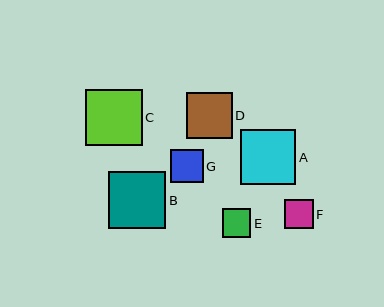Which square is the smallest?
Square E is the smallest with a size of approximately 28 pixels.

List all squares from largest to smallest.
From largest to smallest: B, C, A, D, G, F, E.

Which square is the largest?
Square B is the largest with a size of approximately 57 pixels.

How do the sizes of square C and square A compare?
Square C and square A are approximately the same size.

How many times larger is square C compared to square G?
Square C is approximately 1.7 times the size of square G.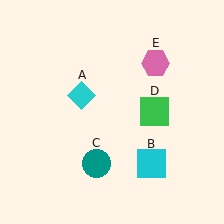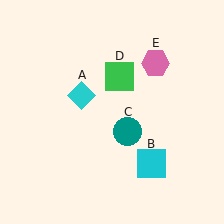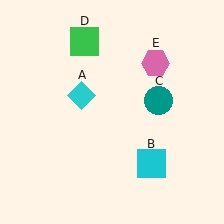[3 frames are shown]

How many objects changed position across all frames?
2 objects changed position: teal circle (object C), green square (object D).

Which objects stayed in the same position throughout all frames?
Cyan diamond (object A) and cyan square (object B) and pink hexagon (object E) remained stationary.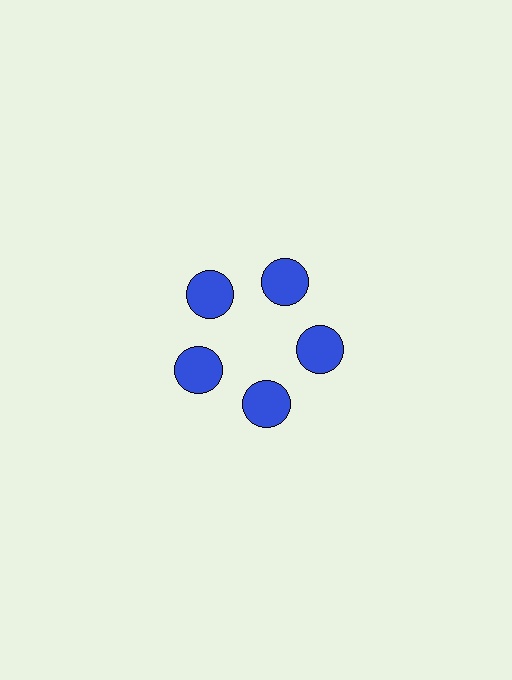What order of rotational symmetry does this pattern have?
This pattern has 5-fold rotational symmetry.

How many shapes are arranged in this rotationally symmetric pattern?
There are 5 shapes, arranged in 5 groups of 1.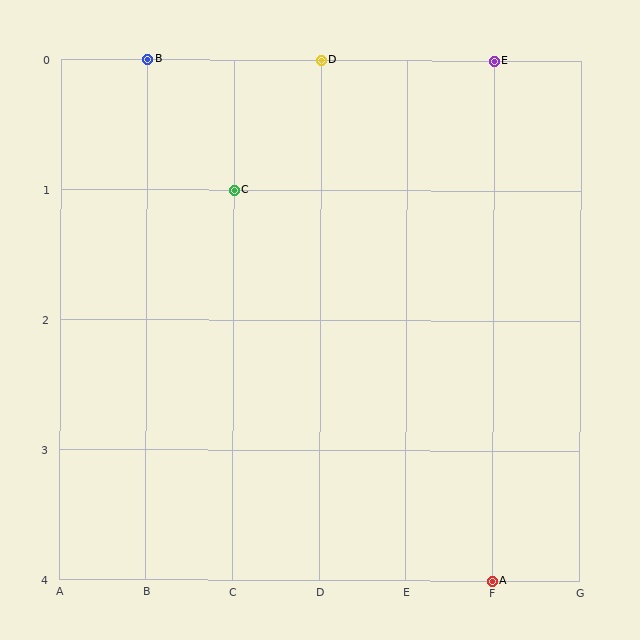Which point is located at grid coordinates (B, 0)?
Point B is at (B, 0).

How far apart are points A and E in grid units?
Points A and E are 4 rows apart.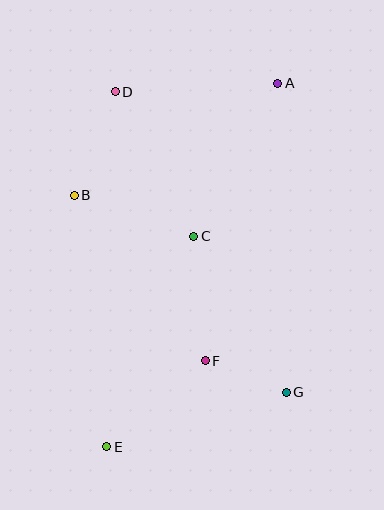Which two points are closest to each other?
Points F and G are closest to each other.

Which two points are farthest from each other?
Points A and E are farthest from each other.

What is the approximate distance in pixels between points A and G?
The distance between A and G is approximately 309 pixels.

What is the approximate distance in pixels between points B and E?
The distance between B and E is approximately 254 pixels.